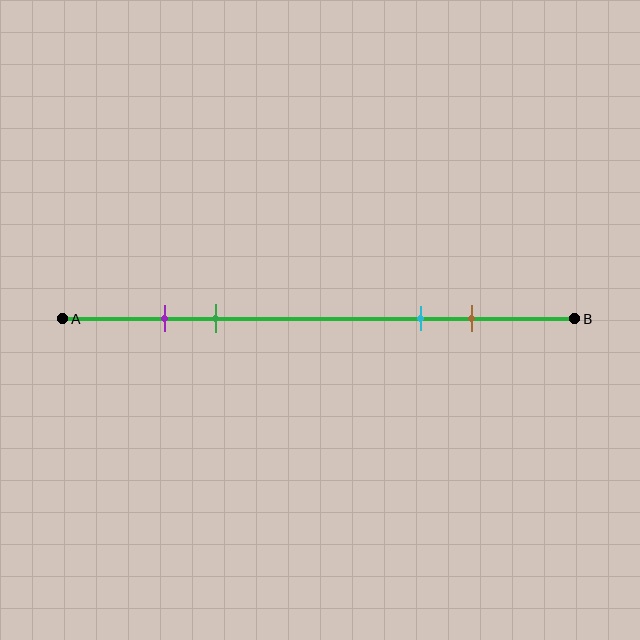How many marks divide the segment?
There are 4 marks dividing the segment.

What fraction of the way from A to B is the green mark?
The green mark is approximately 30% (0.3) of the way from A to B.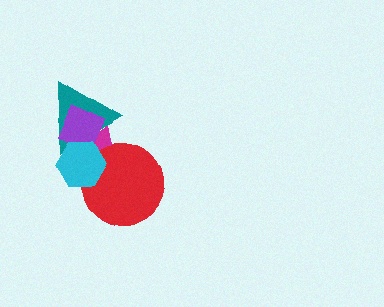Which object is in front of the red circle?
The cyan hexagon is in front of the red circle.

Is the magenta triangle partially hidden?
Yes, it is partially covered by another shape.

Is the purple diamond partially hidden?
Yes, it is partially covered by another shape.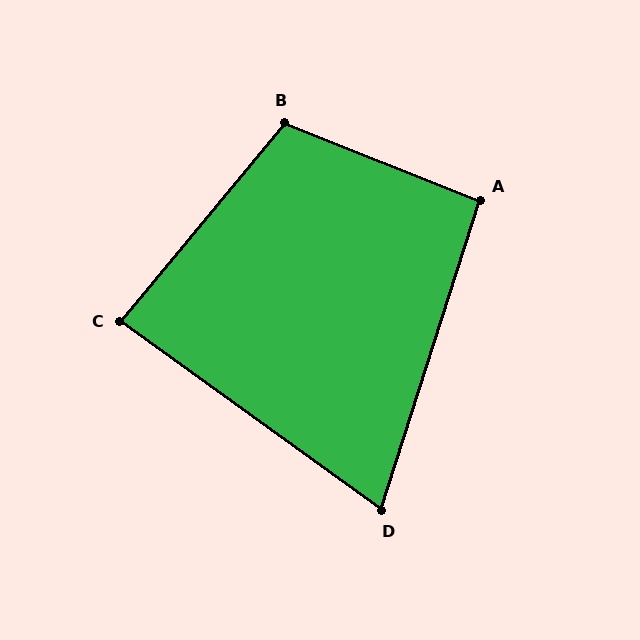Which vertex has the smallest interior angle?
D, at approximately 72 degrees.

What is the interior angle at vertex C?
Approximately 86 degrees (approximately right).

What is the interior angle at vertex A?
Approximately 94 degrees (approximately right).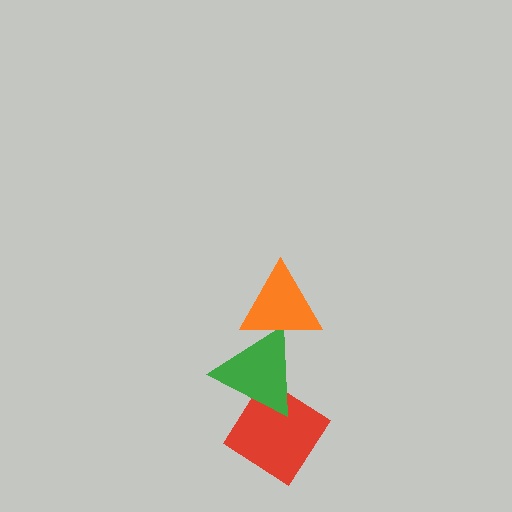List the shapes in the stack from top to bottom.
From top to bottom: the orange triangle, the green triangle, the red diamond.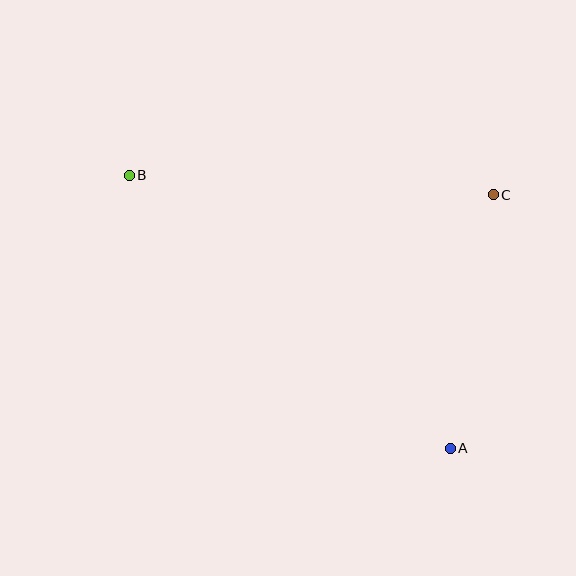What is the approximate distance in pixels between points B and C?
The distance between B and C is approximately 365 pixels.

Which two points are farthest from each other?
Points A and B are farthest from each other.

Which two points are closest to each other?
Points A and C are closest to each other.